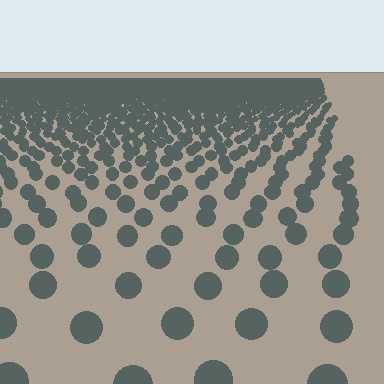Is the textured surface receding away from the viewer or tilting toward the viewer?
The surface is receding away from the viewer. Texture elements get smaller and denser toward the top.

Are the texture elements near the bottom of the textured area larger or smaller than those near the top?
Larger. Near the bottom, elements are closer to the viewer and appear at a bigger on-screen size.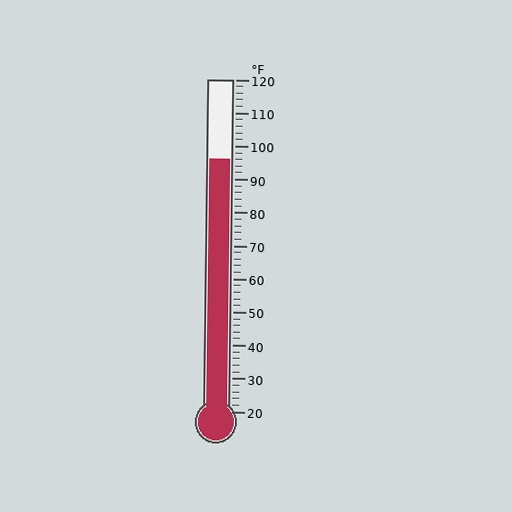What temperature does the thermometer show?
The thermometer shows approximately 96°F.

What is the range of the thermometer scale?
The thermometer scale ranges from 20°F to 120°F.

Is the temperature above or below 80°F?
The temperature is above 80°F.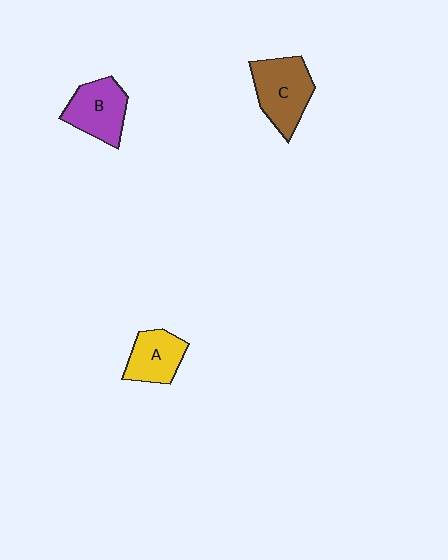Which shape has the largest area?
Shape C (brown).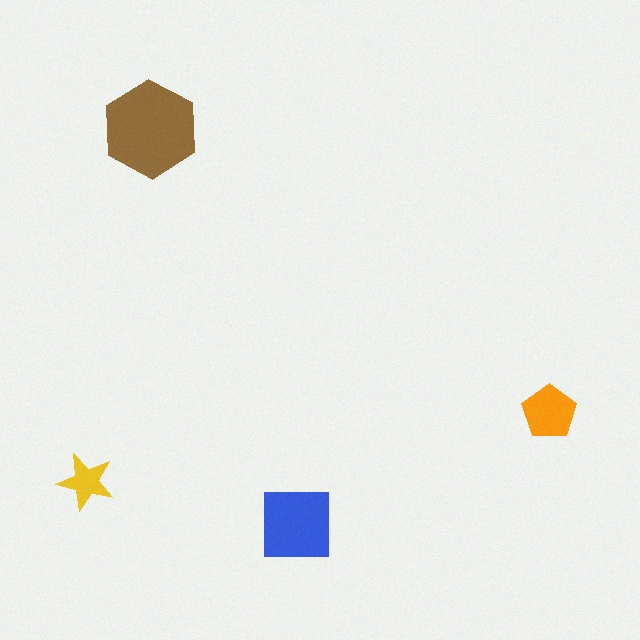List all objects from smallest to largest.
The yellow star, the orange pentagon, the blue square, the brown hexagon.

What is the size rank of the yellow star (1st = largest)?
4th.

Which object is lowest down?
The blue square is bottommost.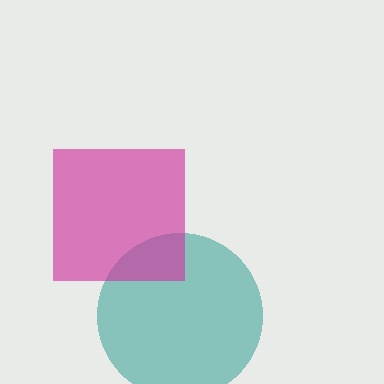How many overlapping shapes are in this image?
There are 2 overlapping shapes in the image.